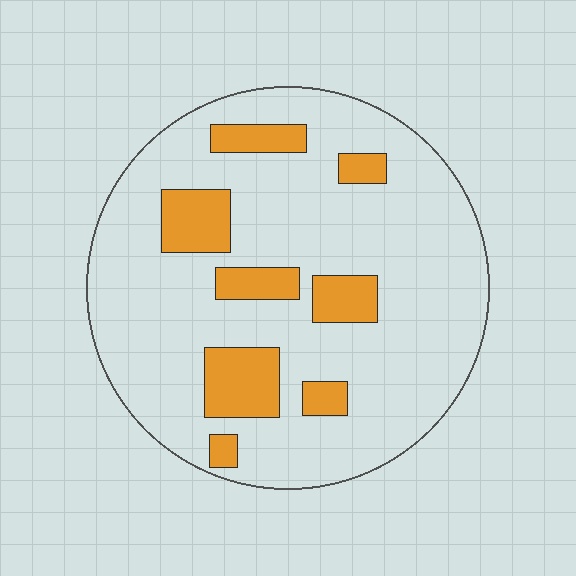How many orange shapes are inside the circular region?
8.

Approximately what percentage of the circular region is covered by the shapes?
Approximately 20%.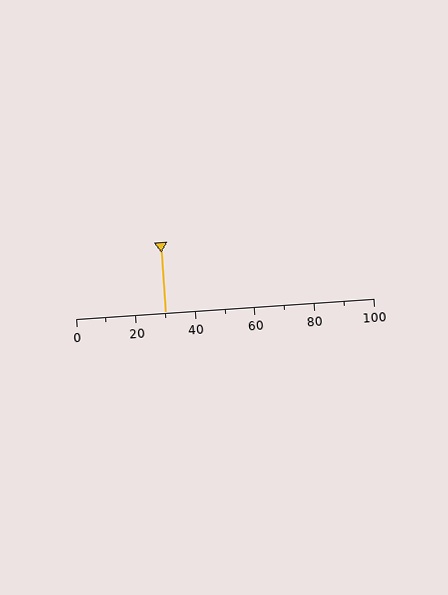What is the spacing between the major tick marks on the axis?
The major ticks are spaced 20 apart.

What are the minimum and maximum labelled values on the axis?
The axis runs from 0 to 100.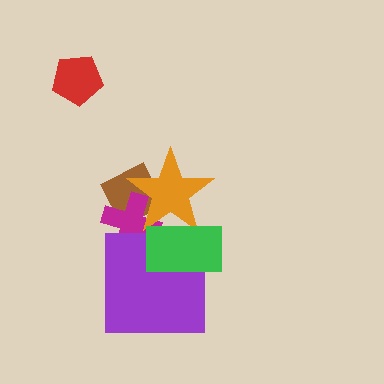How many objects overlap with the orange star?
3 objects overlap with the orange star.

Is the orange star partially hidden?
Yes, it is partially covered by another shape.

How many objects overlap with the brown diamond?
2 objects overlap with the brown diamond.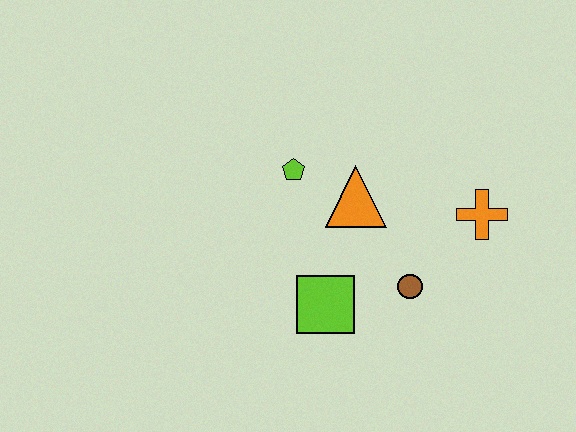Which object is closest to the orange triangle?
The lime pentagon is closest to the orange triangle.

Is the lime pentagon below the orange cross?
No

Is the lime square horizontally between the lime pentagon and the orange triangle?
Yes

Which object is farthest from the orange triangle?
The orange cross is farthest from the orange triangle.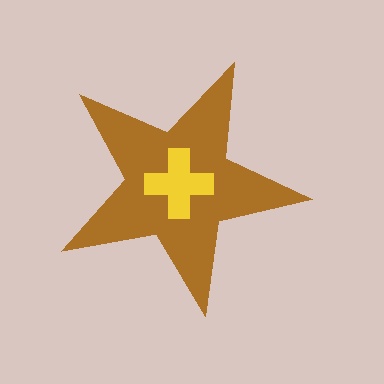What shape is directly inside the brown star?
The yellow cross.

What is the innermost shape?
The yellow cross.